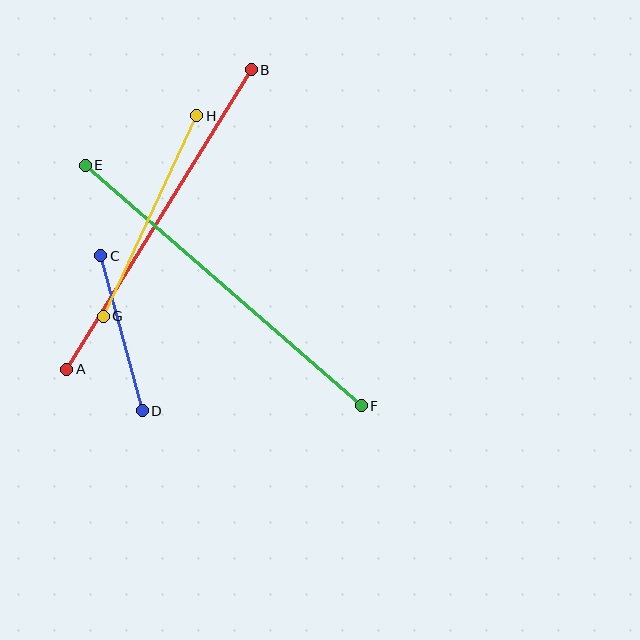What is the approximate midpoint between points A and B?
The midpoint is at approximately (159, 219) pixels.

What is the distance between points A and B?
The distance is approximately 352 pixels.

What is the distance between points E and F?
The distance is approximately 366 pixels.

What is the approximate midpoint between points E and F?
The midpoint is at approximately (223, 286) pixels.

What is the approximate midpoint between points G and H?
The midpoint is at approximately (150, 216) pixels.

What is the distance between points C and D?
The distance is approximately 160 pixels.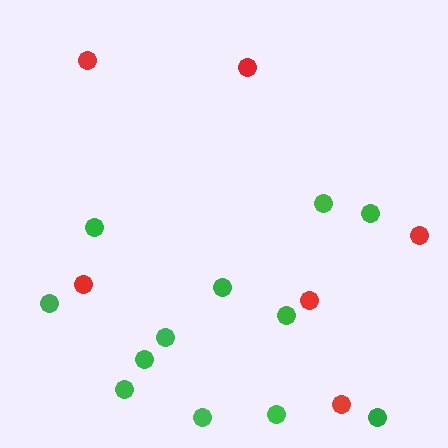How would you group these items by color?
There are 2 groups: one group of green circles (12) and one group of red circles (6).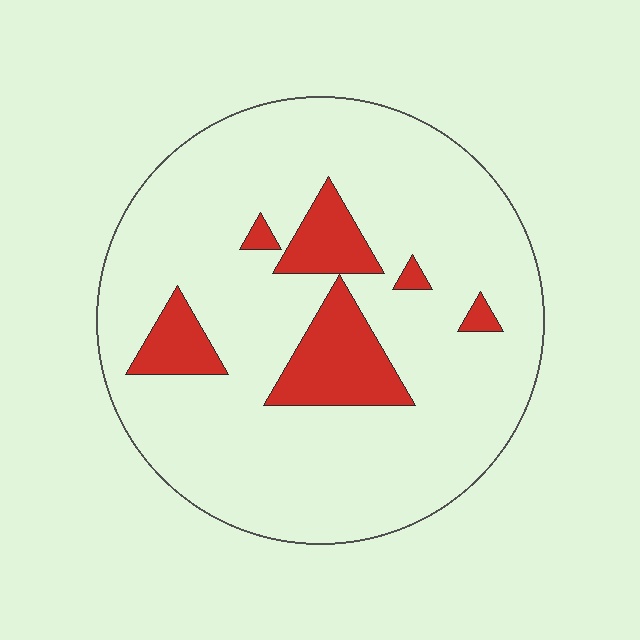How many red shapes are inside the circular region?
6.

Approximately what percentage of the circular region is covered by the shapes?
Approximately 15%.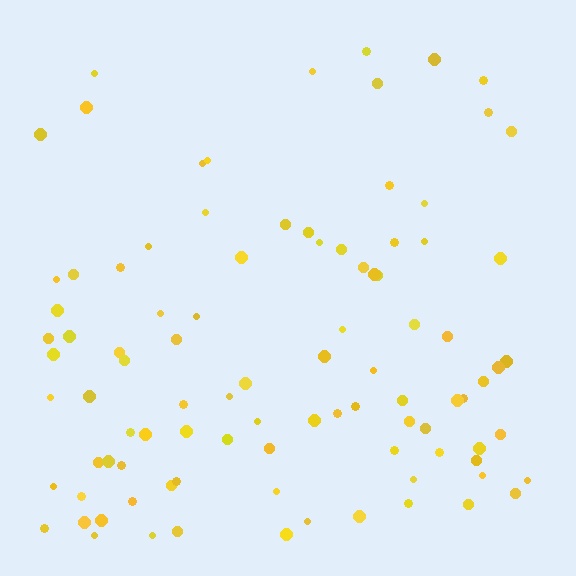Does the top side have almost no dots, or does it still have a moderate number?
Still a moderate number, just noticeably fewer than the bottom.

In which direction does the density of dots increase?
From top to bottom, with the bottom side densest.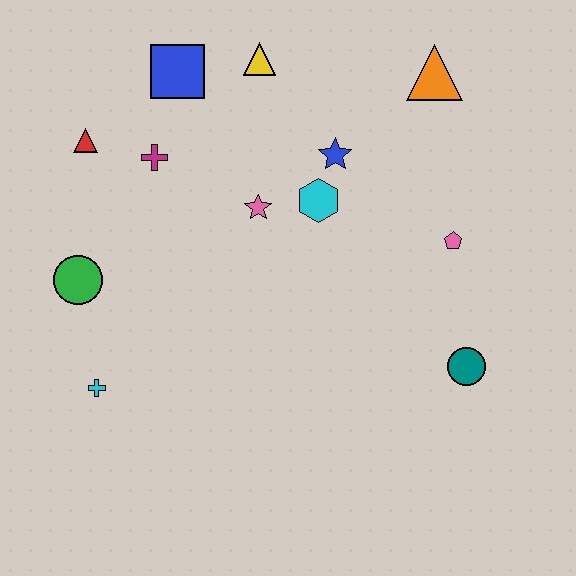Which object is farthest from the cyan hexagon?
The cyan cross is farthest from the cyan hexagon.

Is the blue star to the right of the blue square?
Yes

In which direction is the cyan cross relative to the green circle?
The cyan cross is below the green circle.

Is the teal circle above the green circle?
No